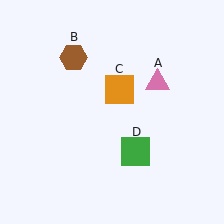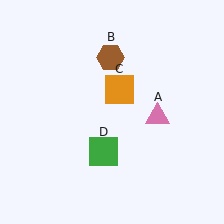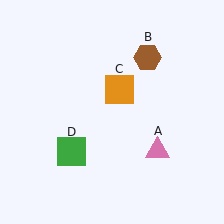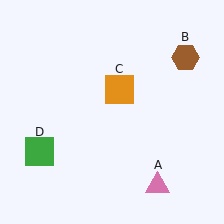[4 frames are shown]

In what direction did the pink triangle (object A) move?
The pink triangle (object A) moved down.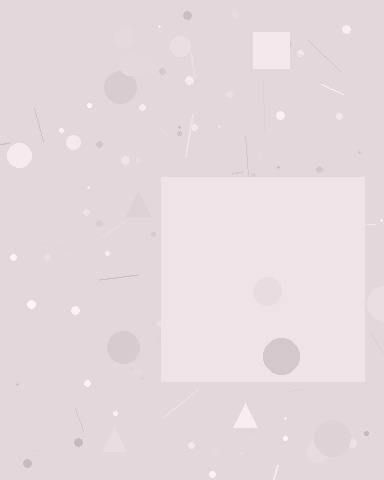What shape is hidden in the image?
A square is hidden in the image.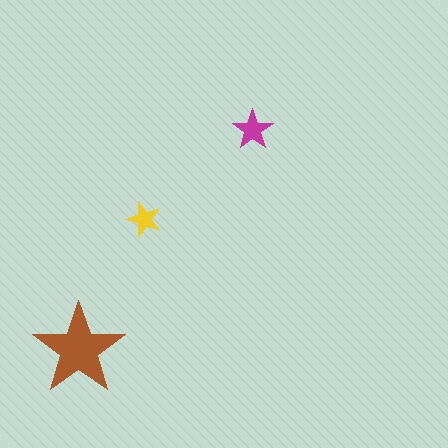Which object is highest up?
The magenta star is topmost.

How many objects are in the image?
There are 3 objects in the image.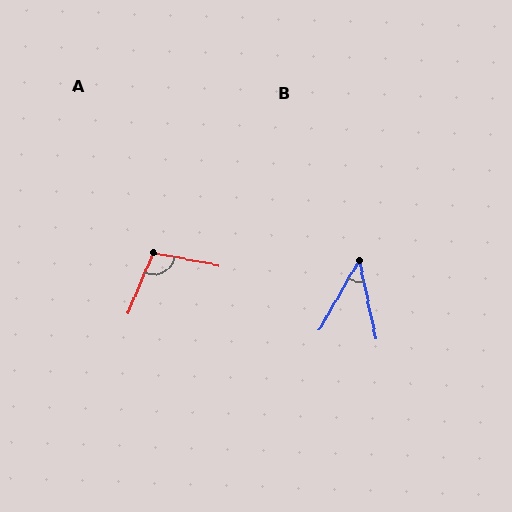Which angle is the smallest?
B, at approximately 41 degrees.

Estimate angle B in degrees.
Approximately 41 degrees.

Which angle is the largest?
A, at approximately 102 degrees.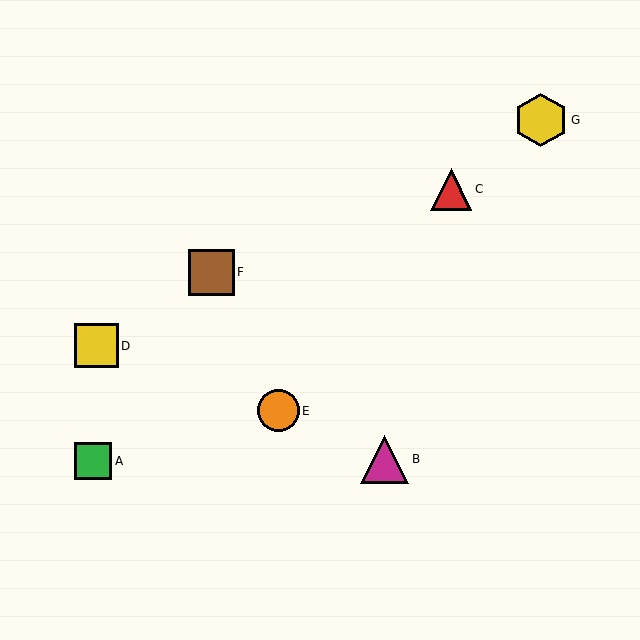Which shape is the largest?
The yellow hexagon (labeled G) is the largest.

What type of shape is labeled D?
Shape D is a yellow square.